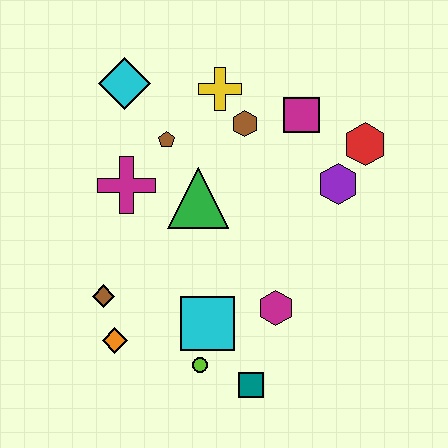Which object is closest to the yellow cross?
The brown hexagon is closest to the yellow cross.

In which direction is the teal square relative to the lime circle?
The teal square is to the right of the lime circle.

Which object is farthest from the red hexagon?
The orange diamond is farthest from the red hexagon.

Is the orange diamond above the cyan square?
No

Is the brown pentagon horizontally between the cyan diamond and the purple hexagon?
Yes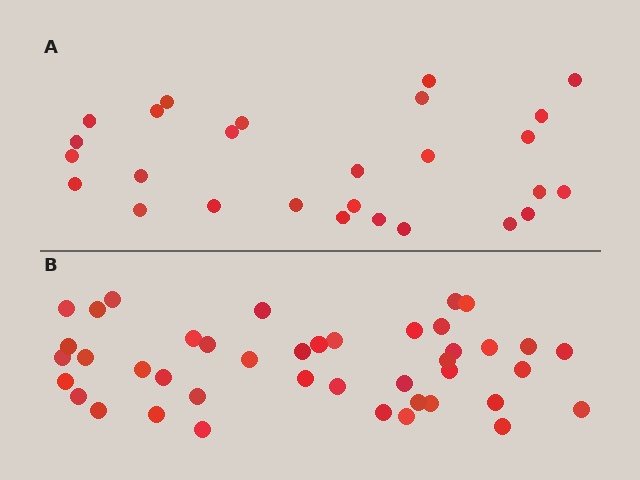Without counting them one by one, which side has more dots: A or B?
Region B (the bottom region) has more dots.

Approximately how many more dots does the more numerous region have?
Region B has approximately 15 more dots than region A.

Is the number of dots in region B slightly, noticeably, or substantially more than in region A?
Region B has substantially more. The ratio is roughly 1.6 to 1.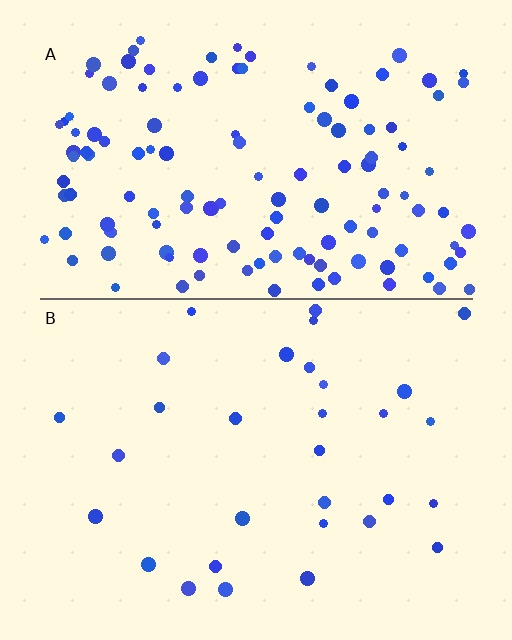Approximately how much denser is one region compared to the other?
Approximately 4.2× — region A over region B.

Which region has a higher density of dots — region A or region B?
A (the top).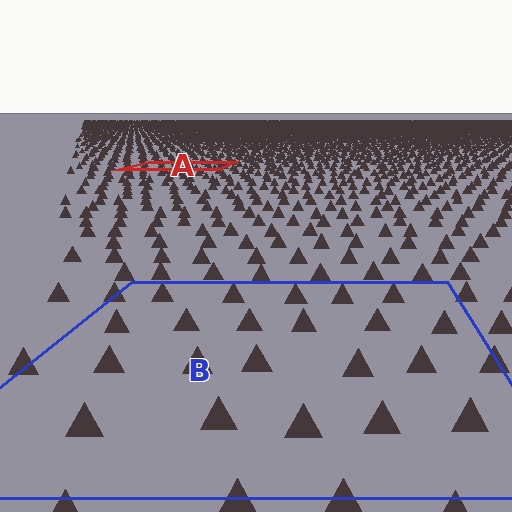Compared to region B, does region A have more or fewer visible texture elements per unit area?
Region A has more texture elements per unit area — they are packed more densely because it is farther away.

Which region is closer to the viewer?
Region B is closer. The texture elements there are larger and more spread out.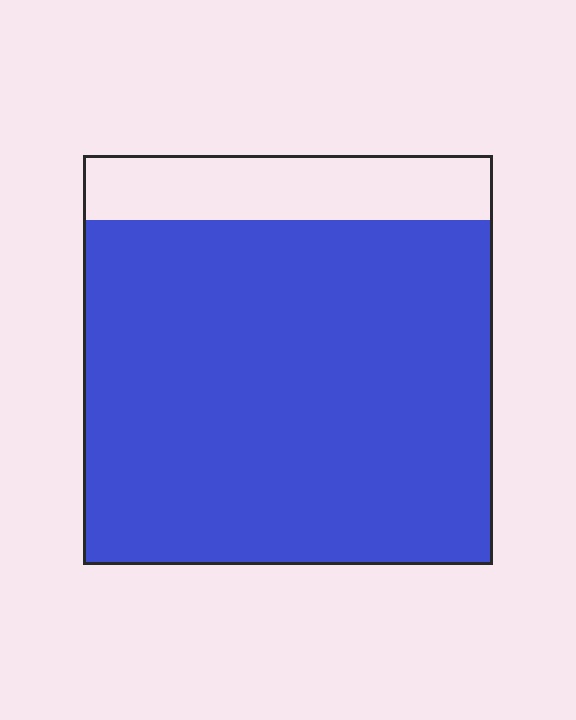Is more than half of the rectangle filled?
Yes.